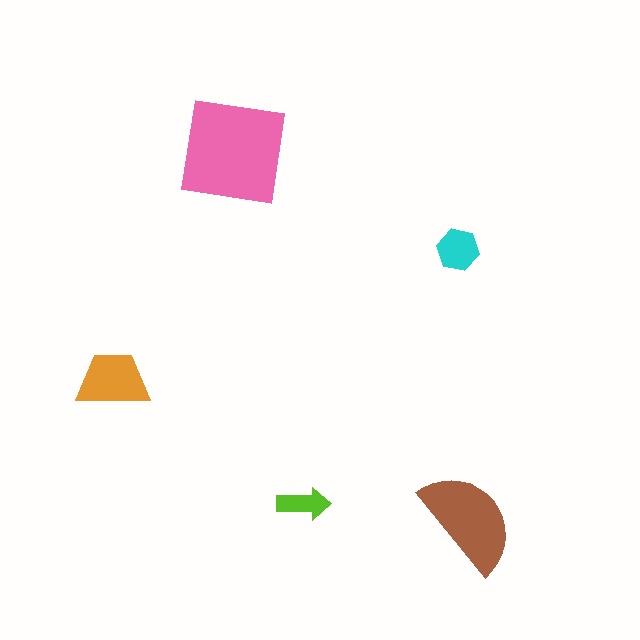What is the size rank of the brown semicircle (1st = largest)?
2nd.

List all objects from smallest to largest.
The lime arrow, the cyan hexagon, the orange trapezoid, the brown semicircle, the pink square.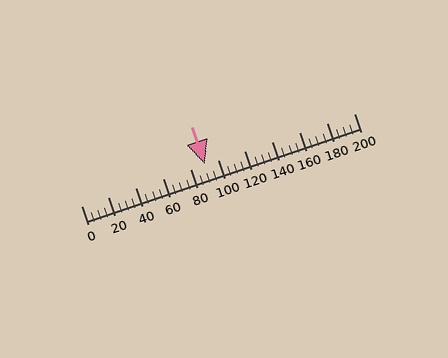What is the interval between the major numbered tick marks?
The major tick marks are spaced 20 units apart.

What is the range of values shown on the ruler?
The ruler shows values from 0 to 200.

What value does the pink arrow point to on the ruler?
The pink arrow points to approximately 90.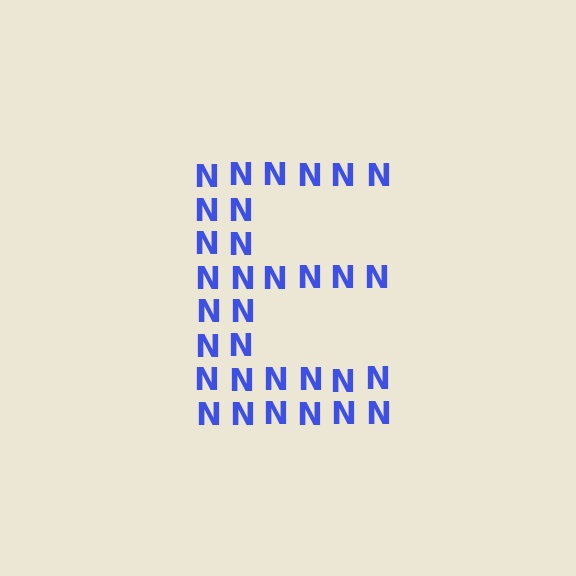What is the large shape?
The large shape is the letter E.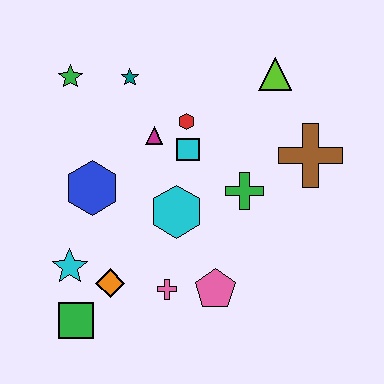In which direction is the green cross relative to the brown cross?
The green cross is to the left of the brown cross.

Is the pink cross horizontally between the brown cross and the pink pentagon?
No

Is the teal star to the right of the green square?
Yes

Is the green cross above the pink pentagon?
Yes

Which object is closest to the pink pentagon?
The pink cross is closest to the pink pentagon.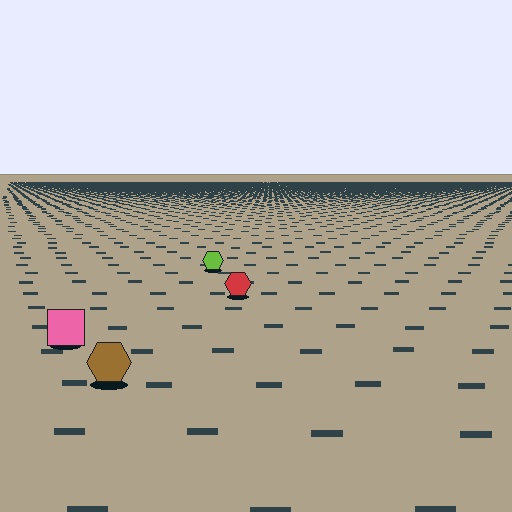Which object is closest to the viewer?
The brown hexagon is closest. The texture marks near it are larger and more spread out.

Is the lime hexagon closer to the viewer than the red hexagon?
No. The red hexagon is closer — you can tell from the texture gradient: the ground texture is coarser near it.